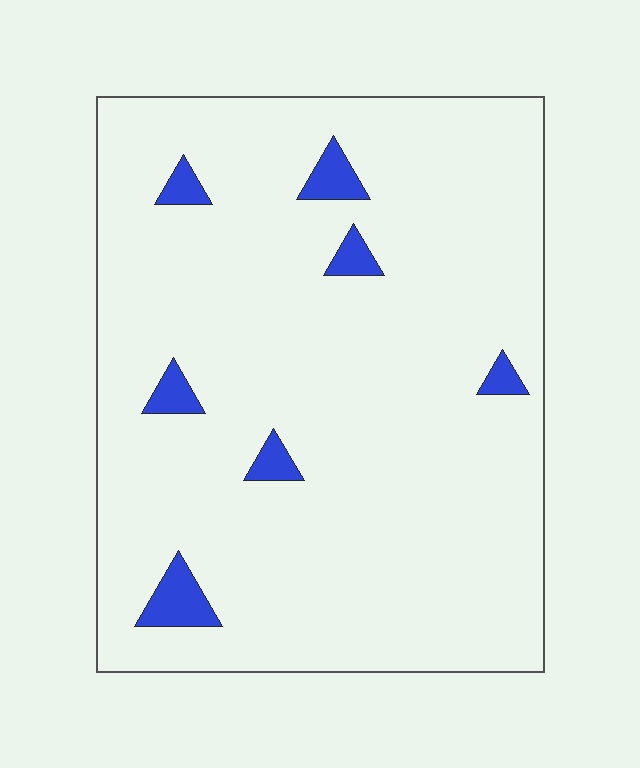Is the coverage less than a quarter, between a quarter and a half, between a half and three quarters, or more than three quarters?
Less than a quarter.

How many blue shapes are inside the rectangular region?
7.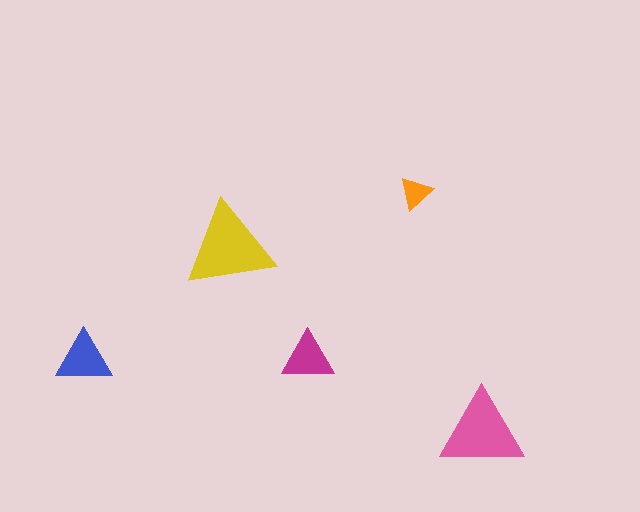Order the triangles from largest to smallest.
the yellow one, the pink one, the blue one, the magenta one, the orange one.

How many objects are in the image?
There are 5 objects in the image.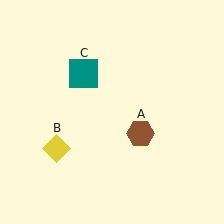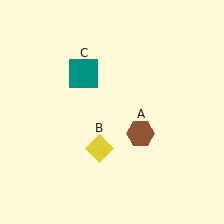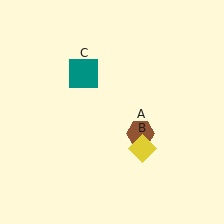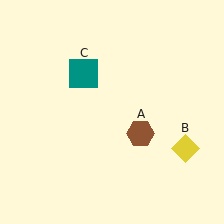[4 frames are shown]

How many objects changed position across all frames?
1 object changed position: yellow diamond (object B).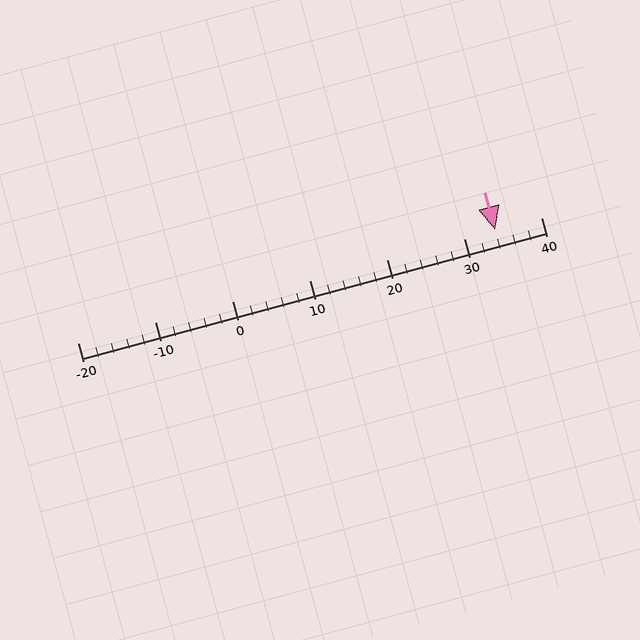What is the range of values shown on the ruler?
The ruler shows values from -20 to 40.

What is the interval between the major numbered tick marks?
The major tick marks are spaced 10 units apart.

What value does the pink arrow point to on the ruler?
The pink arrow points to approximately 34.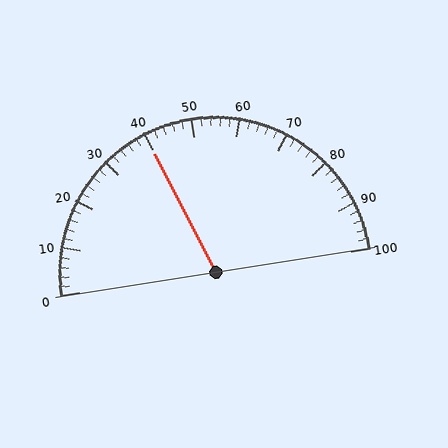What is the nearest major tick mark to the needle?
The nearest major tick mark is 40.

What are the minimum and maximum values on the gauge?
The gauge ranges from 0 to 100.